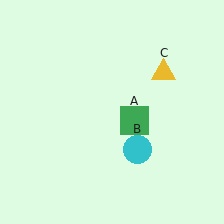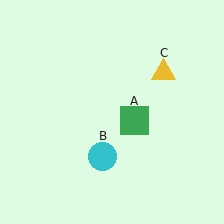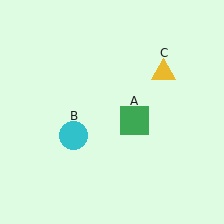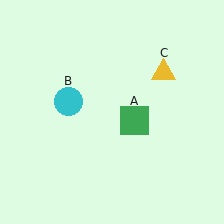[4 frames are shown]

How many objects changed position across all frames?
1 object changed position: cyan circle (object B).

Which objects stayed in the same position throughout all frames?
Green square (object A) and yellow triangle (object C) remained stationary.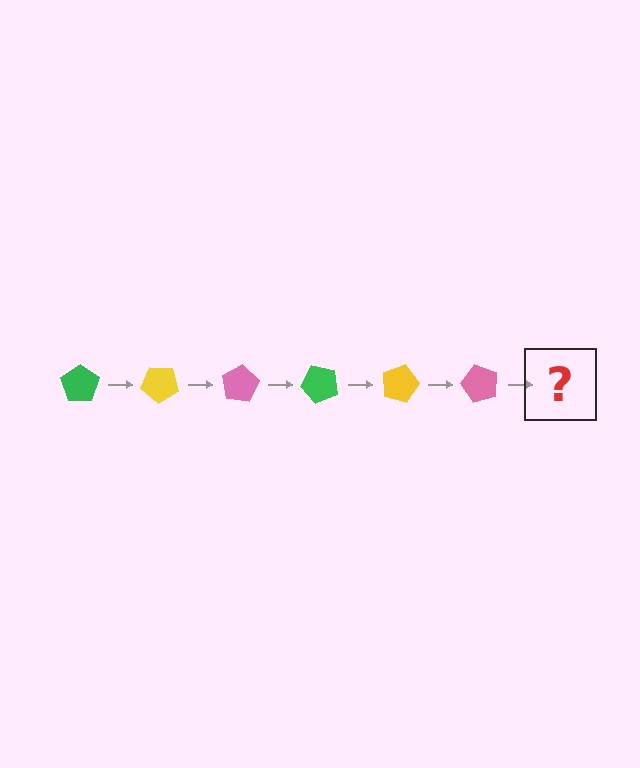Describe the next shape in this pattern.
It should be a green pentagon, rotated 240 degrees from the start.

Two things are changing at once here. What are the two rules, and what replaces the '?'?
The two rules are that it rotates 40 degrees each step and the color cycles through green, yellow, and pink. The '?' should be a green pentagon, rotated 240 degrees from the start.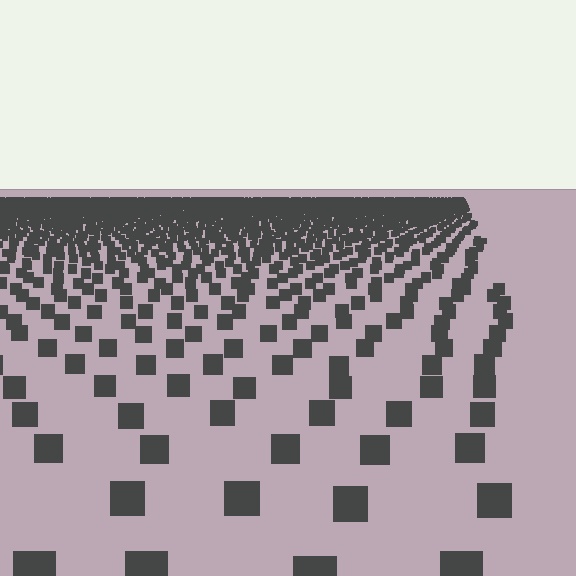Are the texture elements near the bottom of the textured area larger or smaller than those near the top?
Larger. Near the bottom, elements are closer to the viewer and appear at a bigger on-screen size.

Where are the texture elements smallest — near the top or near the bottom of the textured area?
Near the top.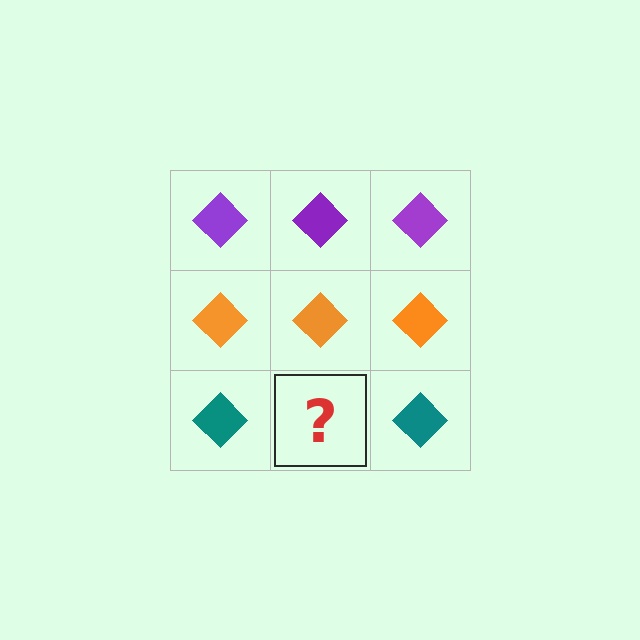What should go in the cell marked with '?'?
The missing cell should contain a teal diamond.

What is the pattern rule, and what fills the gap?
The rule is that each row has a consistent color. The gap should be filled with a teal diamond.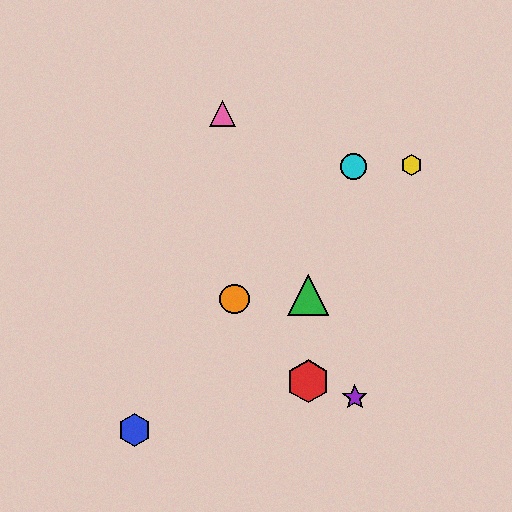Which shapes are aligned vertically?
The red hexagon, the green triangle are aligned vertically.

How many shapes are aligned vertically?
2 shapes (the red hexagon, the green triangle) are aligned vertically.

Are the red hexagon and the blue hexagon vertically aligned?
No, the red hexagon is at x≈308 and the blue hexagon is at x≈135.